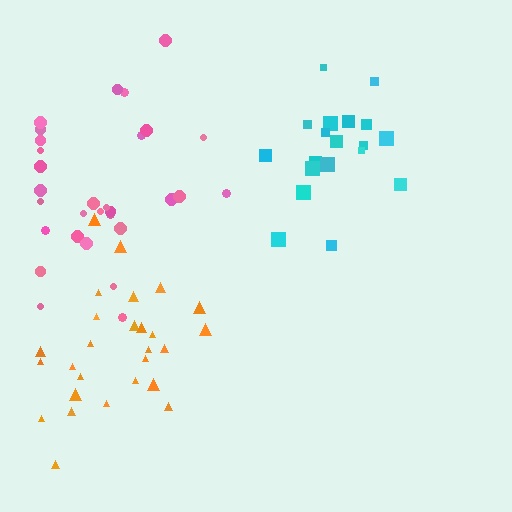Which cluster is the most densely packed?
Cyan.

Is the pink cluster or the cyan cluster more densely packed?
Cyan.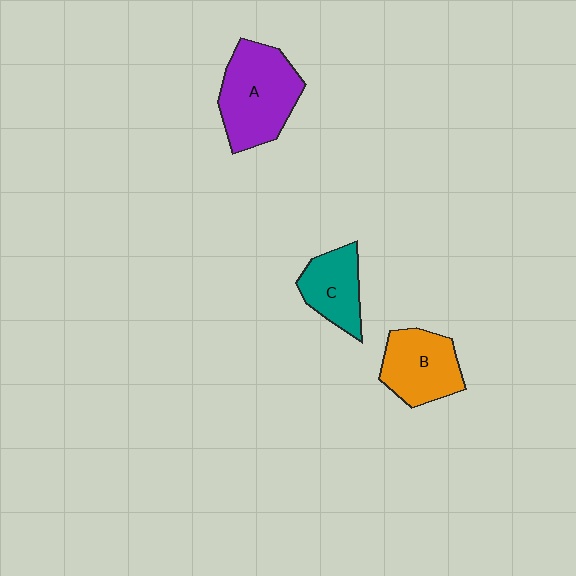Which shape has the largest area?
Shape A (purple).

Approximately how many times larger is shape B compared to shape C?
Approximately 1.2 times.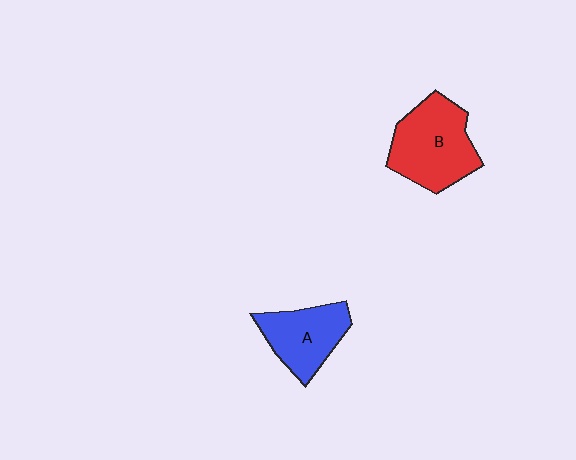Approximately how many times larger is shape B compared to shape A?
Approximately 1.3 times.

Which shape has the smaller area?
Shape A (blue).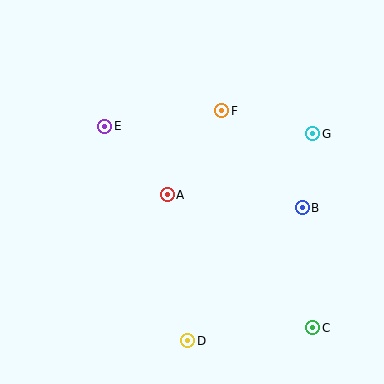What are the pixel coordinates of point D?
Point D is at (188, 341).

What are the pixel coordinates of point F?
Point F is at (222, 111).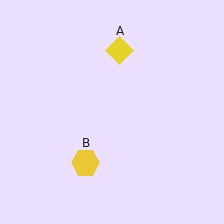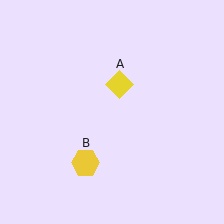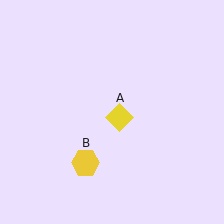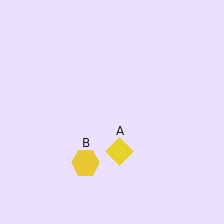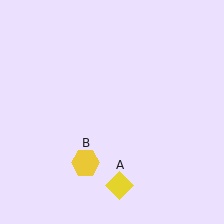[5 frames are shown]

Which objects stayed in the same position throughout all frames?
Yellow hexagon (object B) remained stationary.